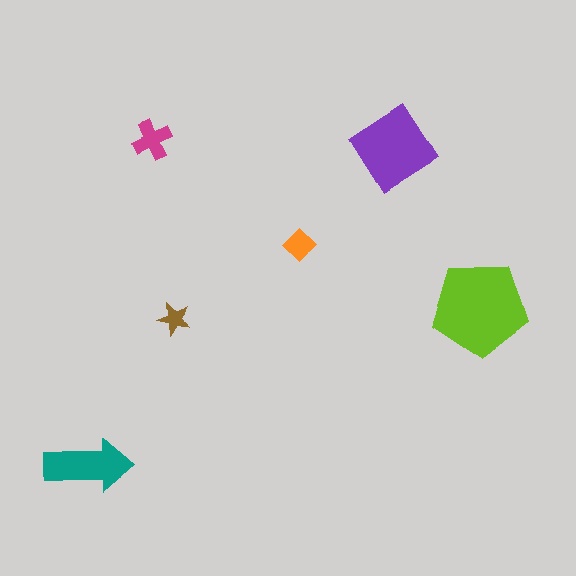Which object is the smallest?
The brown star.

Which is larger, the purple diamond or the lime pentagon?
The lime pentagon.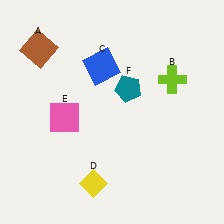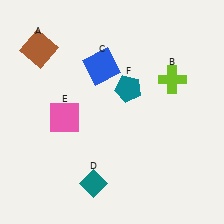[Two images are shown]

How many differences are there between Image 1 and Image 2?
There is 1 difference between the two images.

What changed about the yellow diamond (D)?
In Image 1, D is yellow. In Image 2, it changed to teal.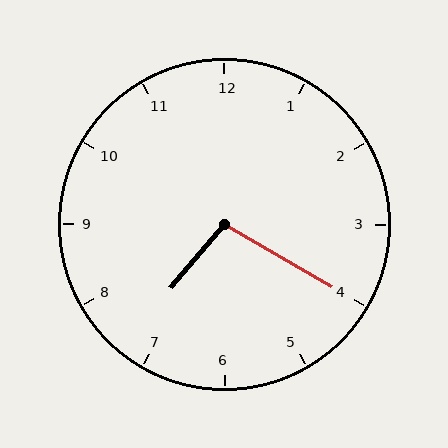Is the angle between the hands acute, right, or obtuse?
It is obtuse.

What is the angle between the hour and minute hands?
Approximately 100 degrees.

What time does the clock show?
7:20.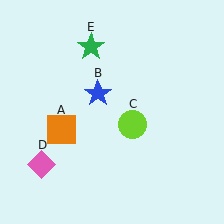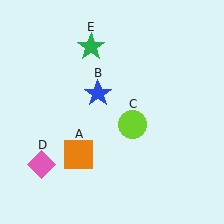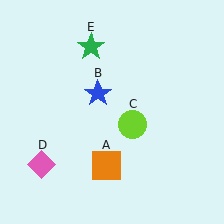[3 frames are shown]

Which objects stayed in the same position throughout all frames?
Blue star (object B) and lime circle (object C) and pink diamond (object D) and green star (object E) remained stationary.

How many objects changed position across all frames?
1 object changed position: orange square (object A).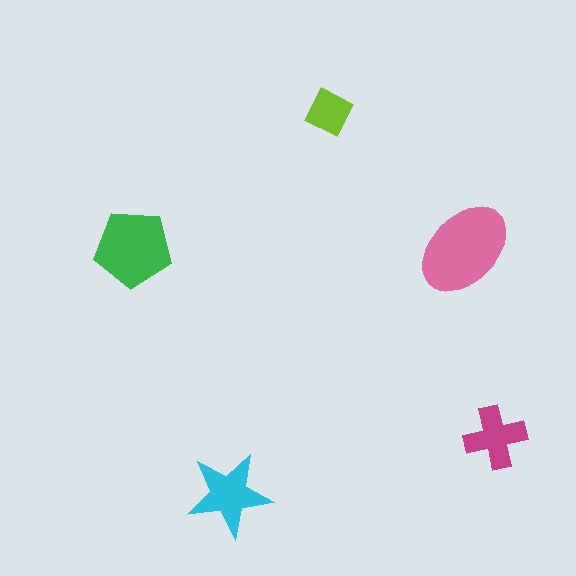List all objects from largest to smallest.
The pink ellipse, the green pentagon, the cyan star, the magenta cross, the lime diamond.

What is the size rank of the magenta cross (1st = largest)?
4th.